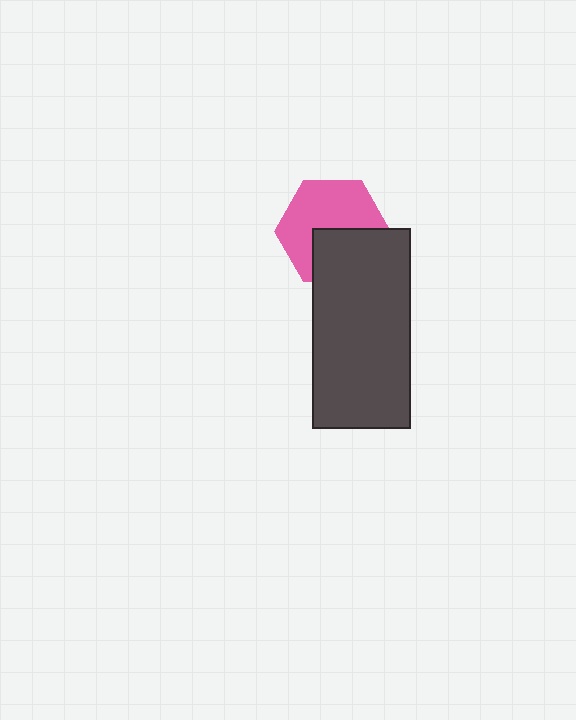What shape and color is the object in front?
The object in front is a dark gray rectangle.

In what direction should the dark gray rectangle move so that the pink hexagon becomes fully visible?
The dark gray rectangle should move down. That is the shortest direction to clear the overlap and leave the pink hexagon fully visible.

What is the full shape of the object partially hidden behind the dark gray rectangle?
The partially hidden object is a pink hexagon.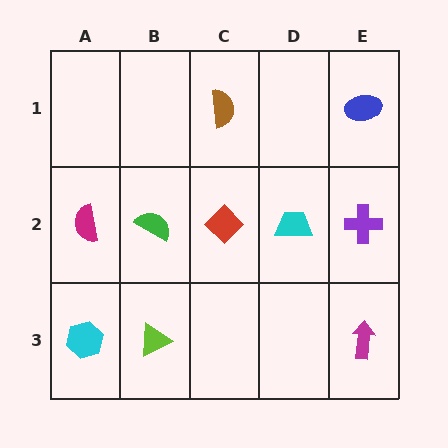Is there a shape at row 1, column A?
No, that cell is empty.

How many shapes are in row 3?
3 shapes.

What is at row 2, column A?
A magenta semicircle.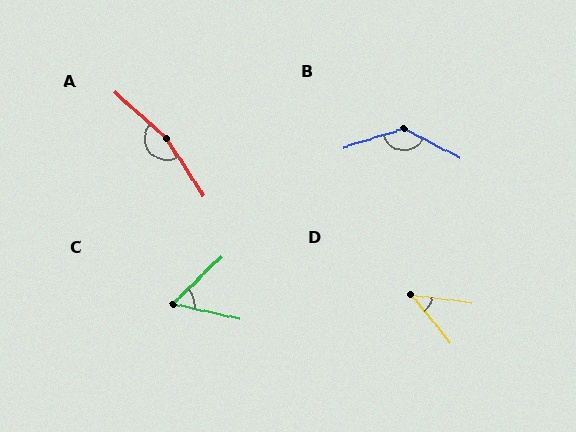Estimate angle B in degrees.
Approximately 135 degrees.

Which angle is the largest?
A, at approximately 165 degrees.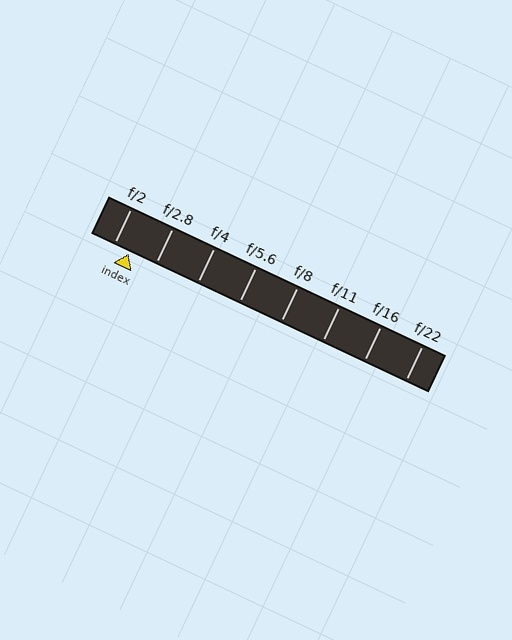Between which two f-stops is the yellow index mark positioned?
The index mark is between f/2 and f/2.8.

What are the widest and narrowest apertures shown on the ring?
The widest aperture shown is f/2 and the narrowest is f/22.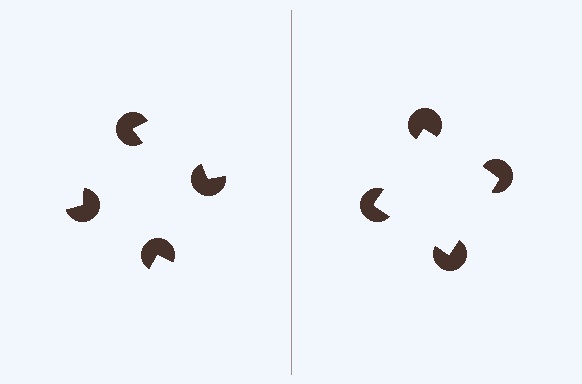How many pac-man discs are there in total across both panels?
8 — 4 on each side.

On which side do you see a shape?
An illusory square appears on the right side. On the left side the wedge cuts are rotated, so no coherent shape forms.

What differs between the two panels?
The pac-man discs are positioned identically on both sides; only the wedge orientations differ. On the right they align to a square; on the left they are misaligned.